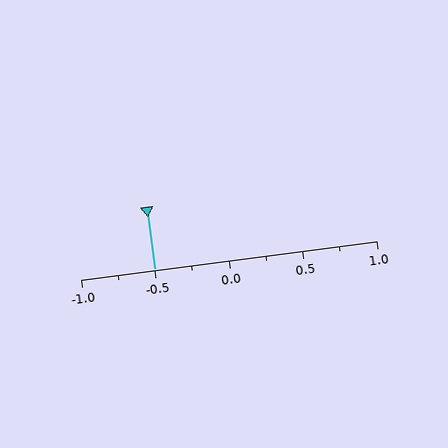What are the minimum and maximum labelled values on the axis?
The axis runs from -1.0 to 1.0.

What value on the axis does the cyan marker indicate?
The marker indicates approximately -0.5.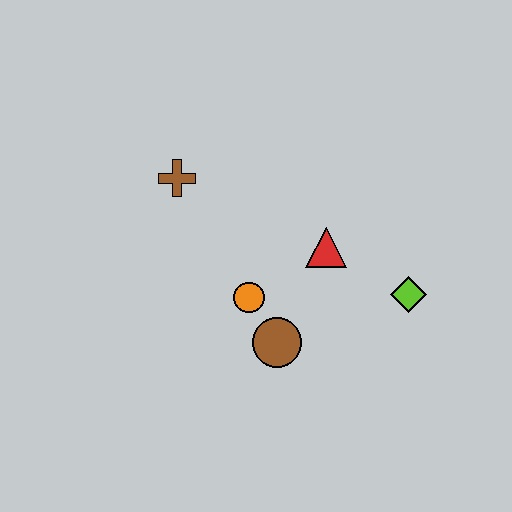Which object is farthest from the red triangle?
The brown cross is farthest from the red triangle.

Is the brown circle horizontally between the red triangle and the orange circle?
Yes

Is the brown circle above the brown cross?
No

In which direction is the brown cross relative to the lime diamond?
The brown cross is to the left of the lime diamond.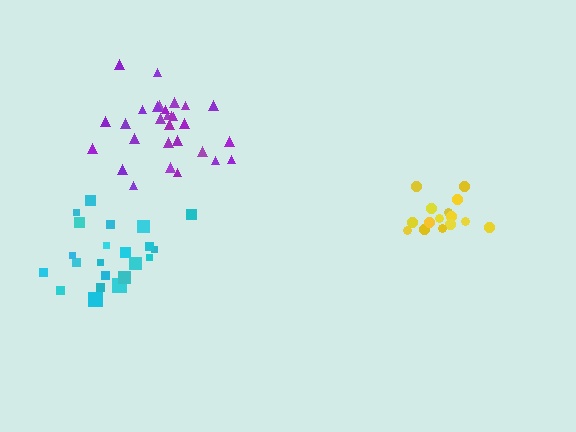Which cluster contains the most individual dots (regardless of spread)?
Purple (29).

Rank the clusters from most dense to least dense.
yellow, purple, cyan.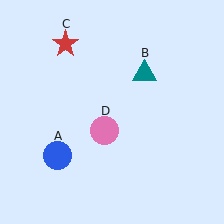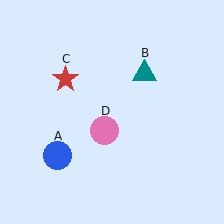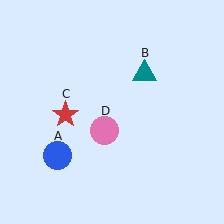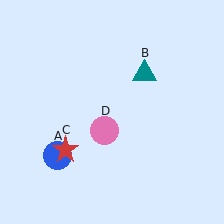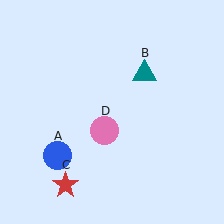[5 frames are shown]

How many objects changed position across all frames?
1 object changed position: red star (object C).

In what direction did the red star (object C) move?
The red star (object C) moved down.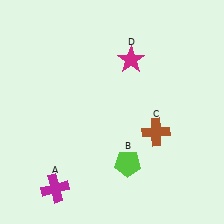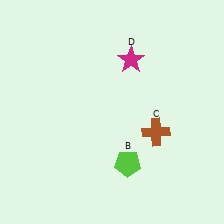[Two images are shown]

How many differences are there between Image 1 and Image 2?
There is 1 difference between the two images.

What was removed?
The magenta cross (A) was removed in Image 2.